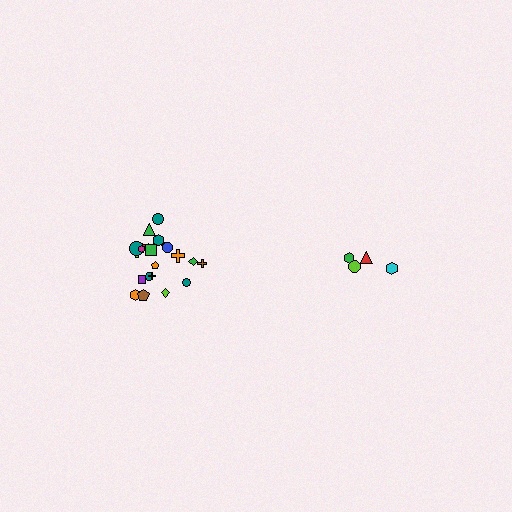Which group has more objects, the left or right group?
The left group.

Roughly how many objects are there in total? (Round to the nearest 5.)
Roughly 25 objects in total.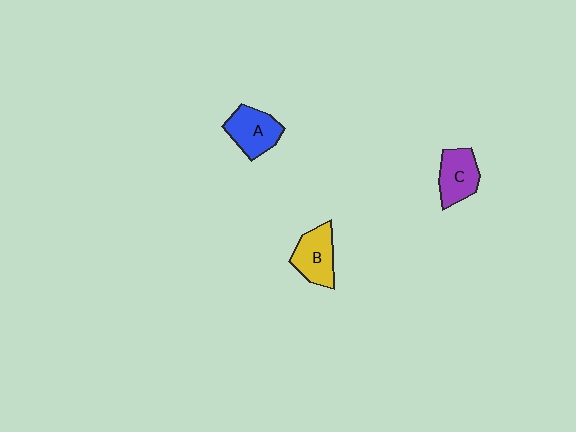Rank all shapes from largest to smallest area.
From largest to smallest: A (blue), B (yellow), C (purple).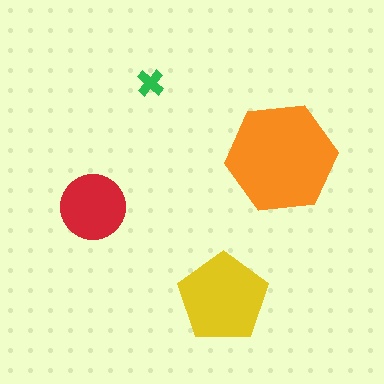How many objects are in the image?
There are 4 objects in the image.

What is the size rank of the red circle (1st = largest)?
3rd.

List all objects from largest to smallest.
The orange hexagon, the yellow pentagon, the red circle, the green cross.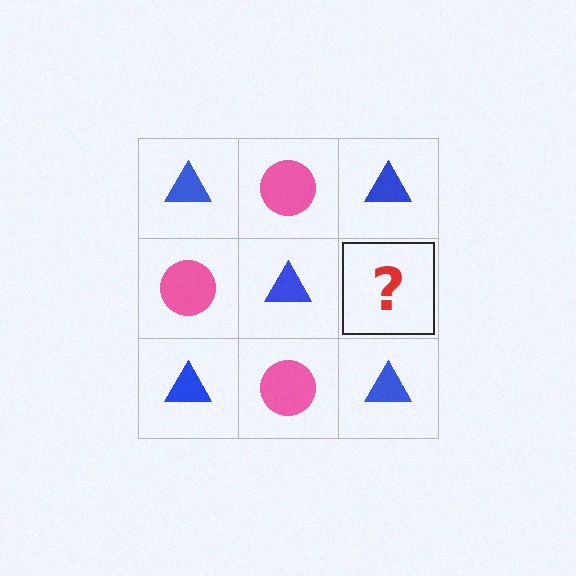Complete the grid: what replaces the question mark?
The question mark should be replaced with a pink circle.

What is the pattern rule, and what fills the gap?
The rule is that it alternates blue triangle and pink circle in a checkerboard pattern. The gap should be filled with a pink circle.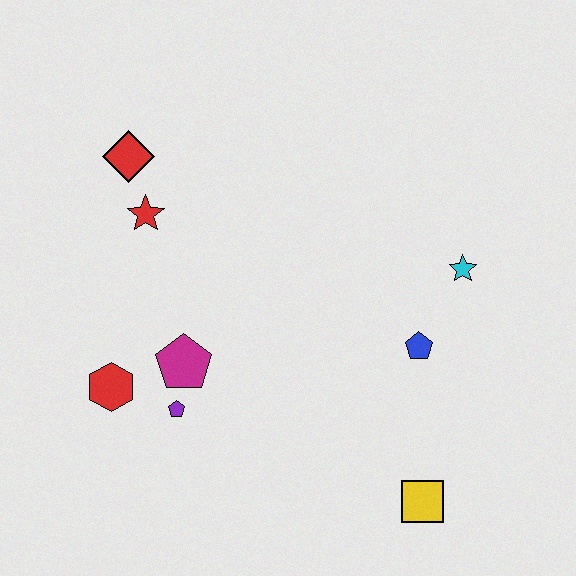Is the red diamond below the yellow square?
No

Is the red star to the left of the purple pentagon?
Yes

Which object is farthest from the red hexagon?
The cyan star is farthest from the red hexagon.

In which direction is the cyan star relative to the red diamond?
The cyan star is to the right of the red diamond.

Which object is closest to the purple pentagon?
The magenta pentagon is closest to the purple pentagon.